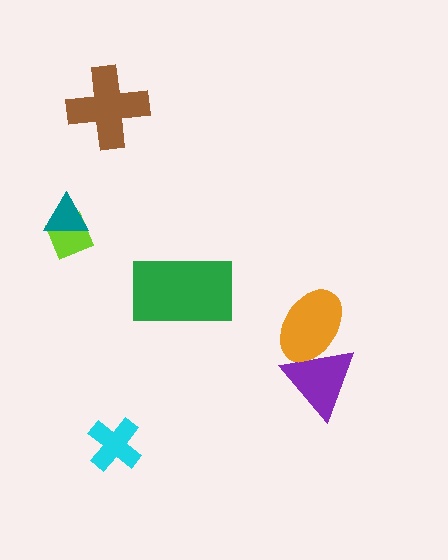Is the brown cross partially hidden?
No, no other shape covers it.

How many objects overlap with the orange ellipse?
1 object overlaps with the orange ellipse.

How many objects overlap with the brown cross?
0 objects overlap with the brown cross.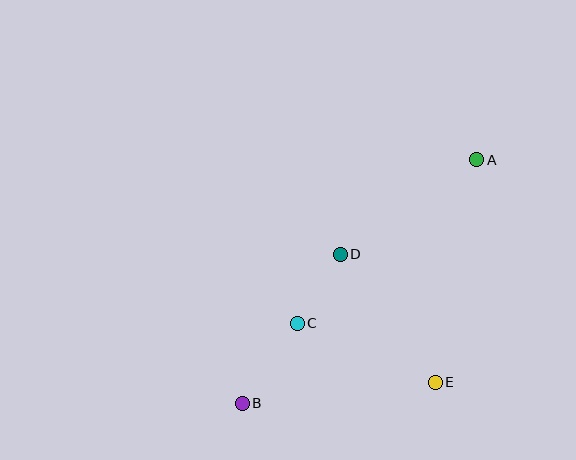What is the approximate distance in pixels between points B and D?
The distance between B and D is approximately 178 pixels.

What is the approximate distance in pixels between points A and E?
The distance between A and E is approximately 226 pixels.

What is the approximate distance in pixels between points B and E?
The distance between B and E is approximately 194 pixels.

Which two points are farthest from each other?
Points A and B are farthest from each other.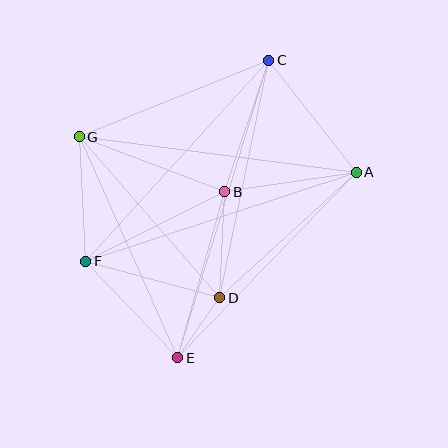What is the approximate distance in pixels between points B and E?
The distance between B and E is approximately 173 pixels.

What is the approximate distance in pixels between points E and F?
The distance between E and F is approximately 133 pixels.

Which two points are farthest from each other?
Points C and E are farthest from each other.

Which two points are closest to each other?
Points D and E are closest to each other.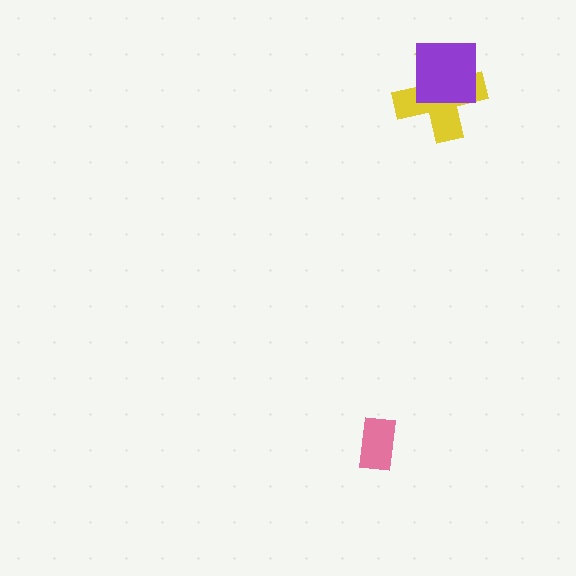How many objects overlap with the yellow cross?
1 object overlaps with the yellow cross.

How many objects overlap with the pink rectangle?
0 objects overlap with the pink rectangle.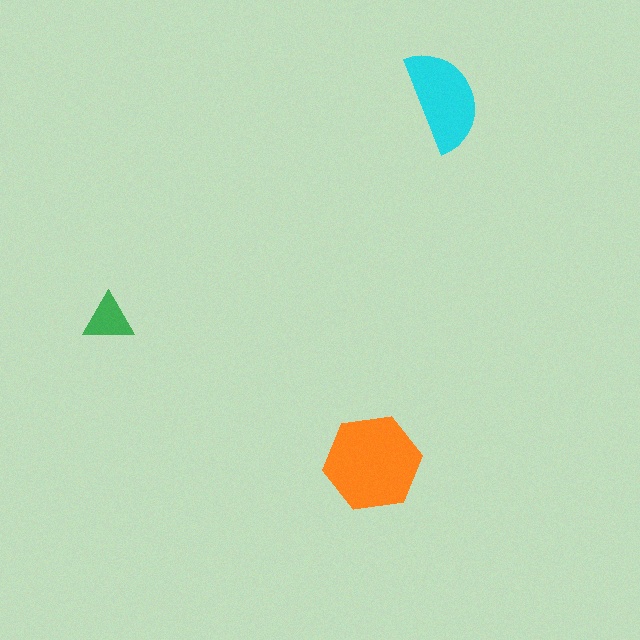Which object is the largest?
The orange hexagon.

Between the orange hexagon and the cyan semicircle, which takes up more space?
The orange hexagon.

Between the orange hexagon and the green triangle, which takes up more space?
The orange hexagon.